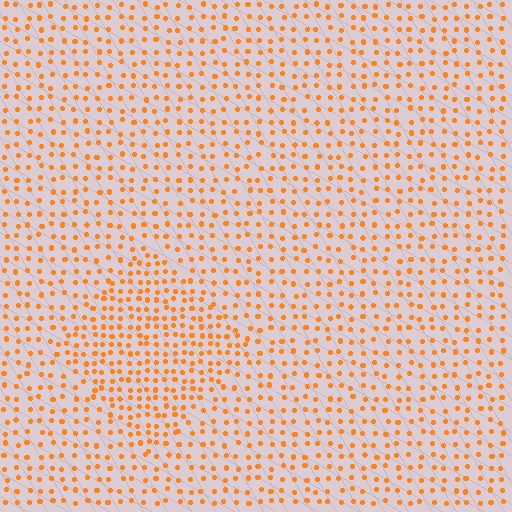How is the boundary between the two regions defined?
The boundary is defined by a change in element density (approximately 1.7x ratio). All elements are the same color, size, and shape.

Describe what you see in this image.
The image contains small orange elements arranged at two different densities. A diamond-shaped region is visible where the elements are more densely packed than the surrounding area.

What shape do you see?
I see a diamond.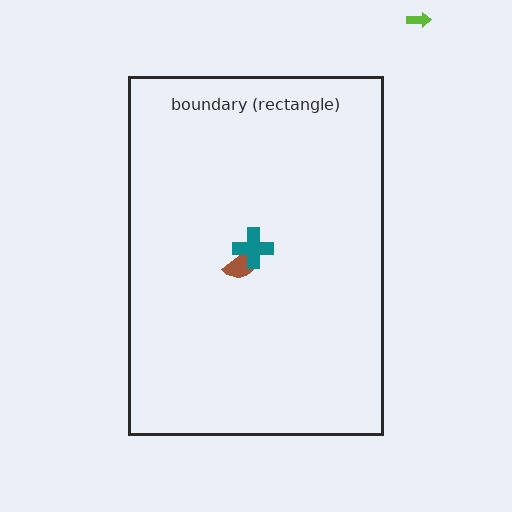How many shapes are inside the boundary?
2 inside, 1 outside.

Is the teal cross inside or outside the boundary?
Inside.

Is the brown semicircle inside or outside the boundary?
Inside.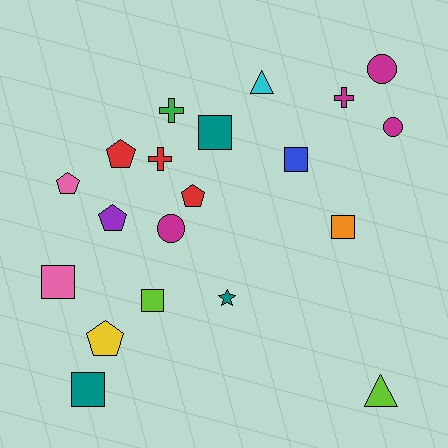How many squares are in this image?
There are 6 squares.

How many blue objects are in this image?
There is 1 blue object.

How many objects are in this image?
There are 20 objects.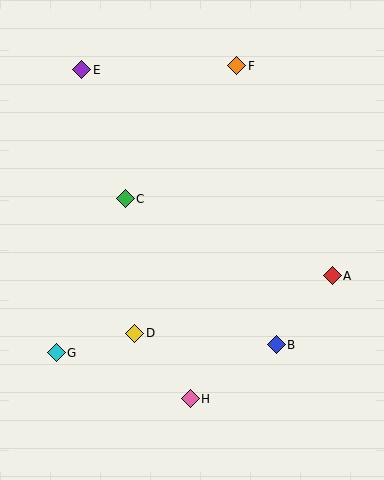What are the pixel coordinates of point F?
Point F is at (237, 66).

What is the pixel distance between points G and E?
The distance between G and E is 284 pixels.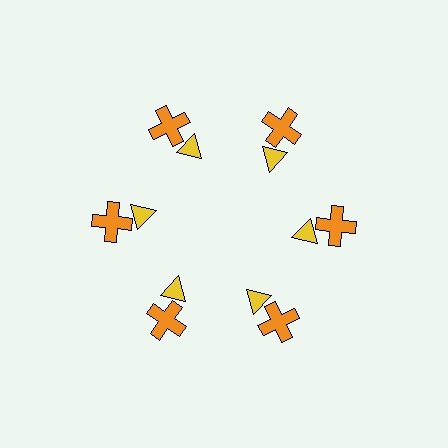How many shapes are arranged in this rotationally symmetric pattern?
There are 12 shapes, arranged in 6 groups of 2.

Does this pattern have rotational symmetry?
Yes, this pattern has 6-fold rotational symmetry. It looks the same after rotating 60 degrees around the center.